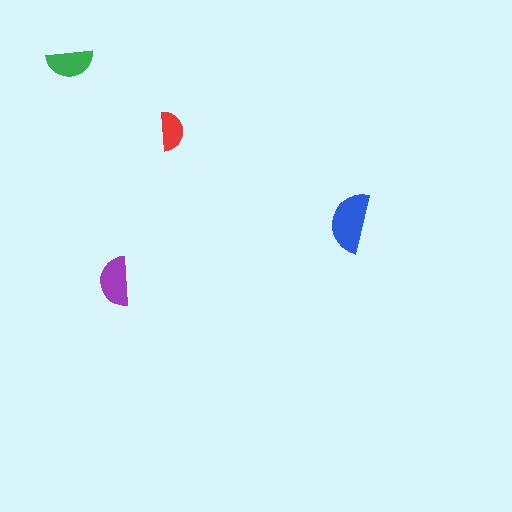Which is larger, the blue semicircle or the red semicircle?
The blue one.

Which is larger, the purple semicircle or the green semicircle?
The purple one.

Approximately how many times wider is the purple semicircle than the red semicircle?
About 1.5 times wider.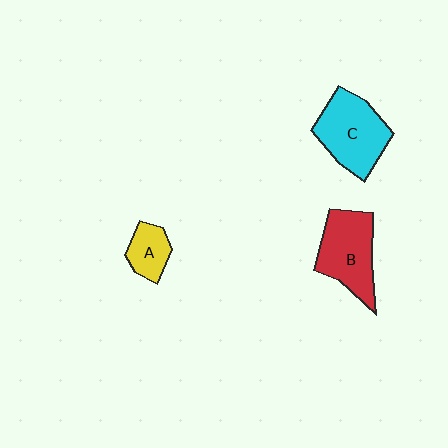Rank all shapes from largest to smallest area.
From largest to smallest: C (cyan), B (red), A (yellow).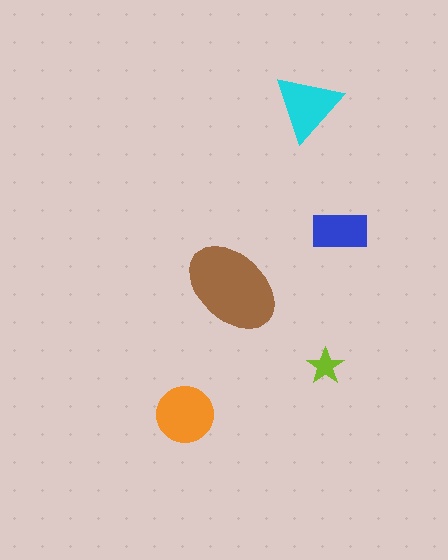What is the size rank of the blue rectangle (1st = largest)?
4th.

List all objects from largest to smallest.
The brown ellipse, the orange circle, the cyan triangle, the blue rectangle, the lime star.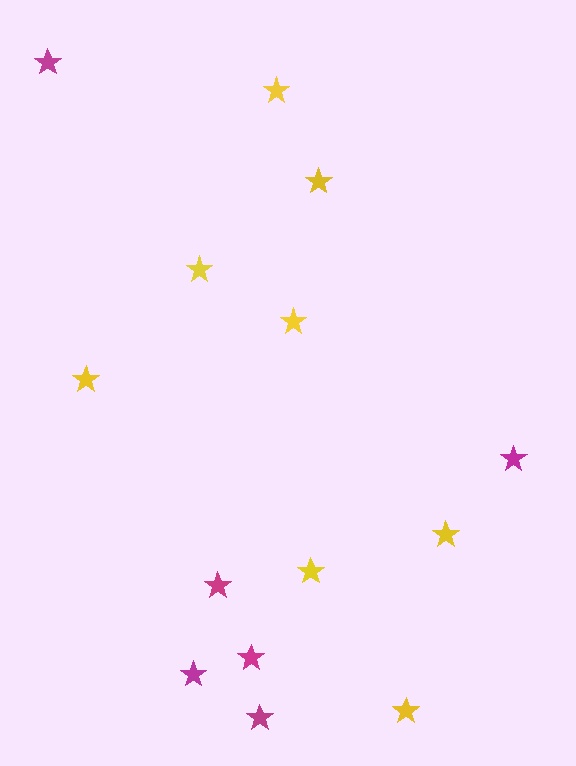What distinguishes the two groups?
There are 2 groups: one group of yellow stars (8) and one group of magenta stars (6).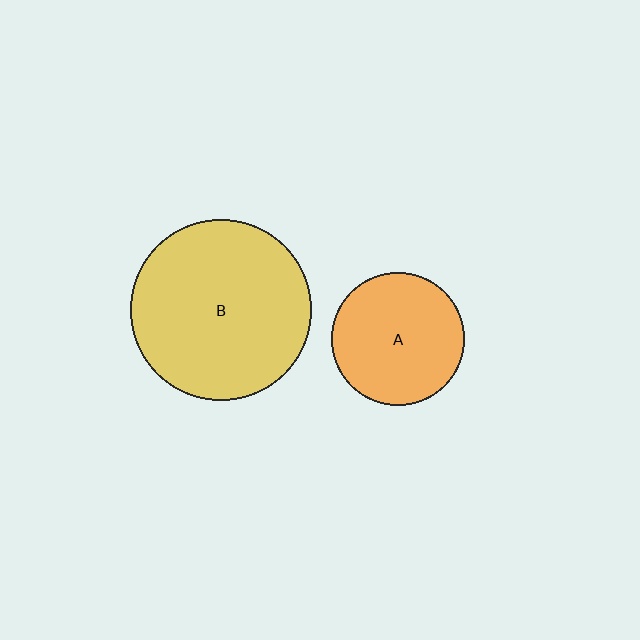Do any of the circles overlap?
No, none of the circles overlap.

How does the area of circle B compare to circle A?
Approximately 1.9 times.